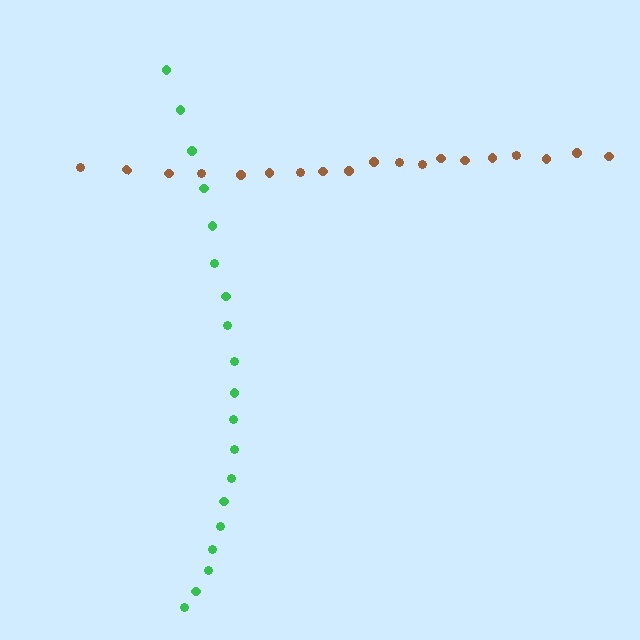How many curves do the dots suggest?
There are 2 distinct paths.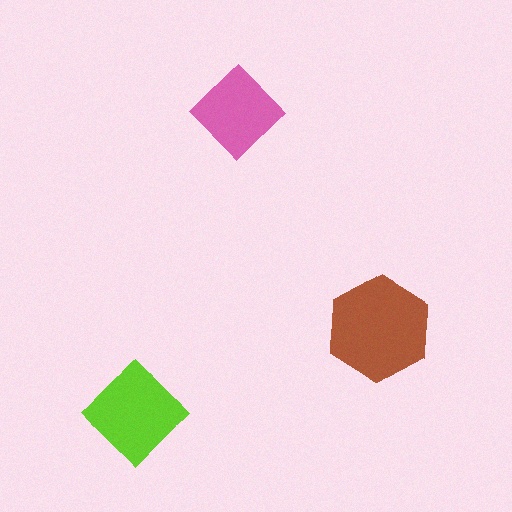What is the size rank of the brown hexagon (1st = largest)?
1st.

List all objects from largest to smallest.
The brown hexagon, the lime diamond, the pink diamond.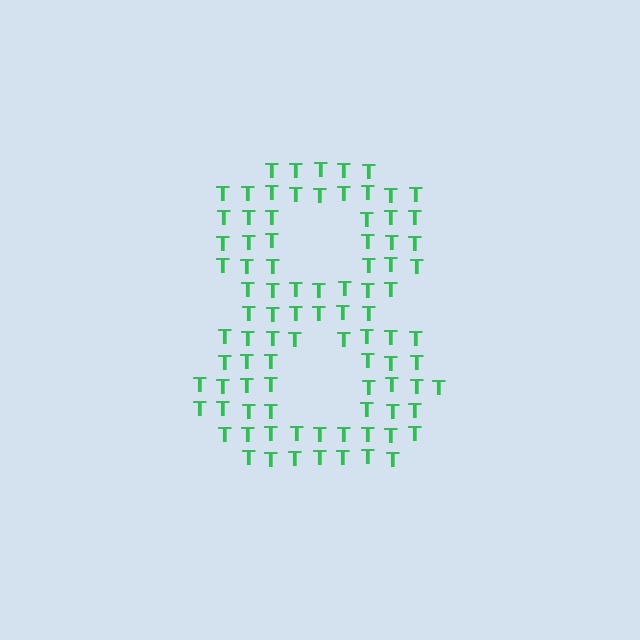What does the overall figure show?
The overall figure shows the digit 8.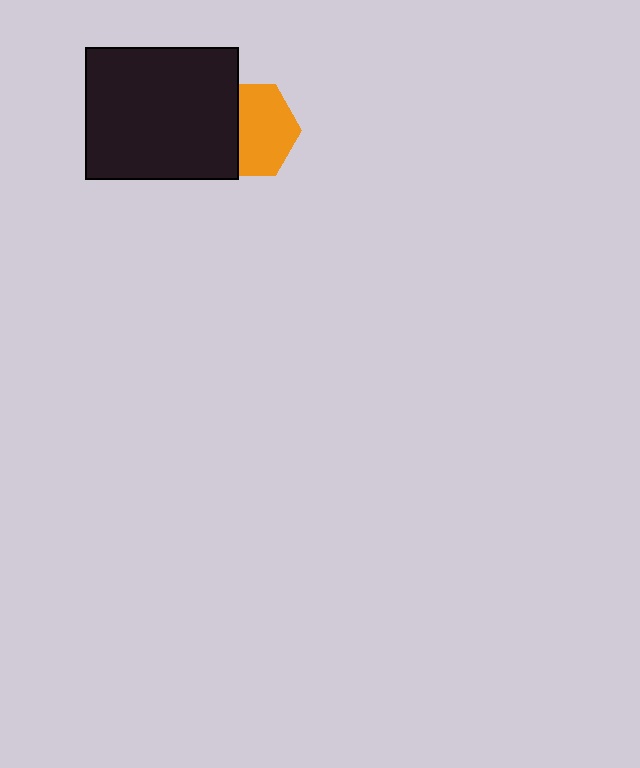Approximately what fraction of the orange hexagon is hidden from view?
Roughly 38% of the orange hexagon is hidden behind the black rectangle.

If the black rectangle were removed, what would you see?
You would see the complete orange hexagon.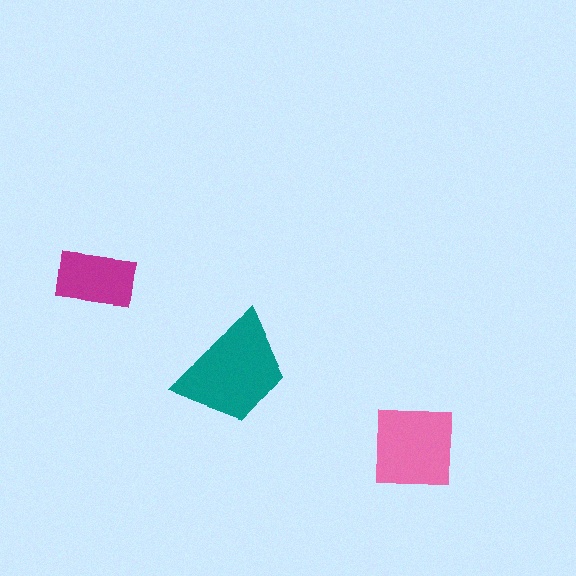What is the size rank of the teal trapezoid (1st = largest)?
1st.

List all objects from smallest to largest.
The magenta rectangle, the pink square, the teal trapezoid.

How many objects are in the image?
There are 3 objects in the image.